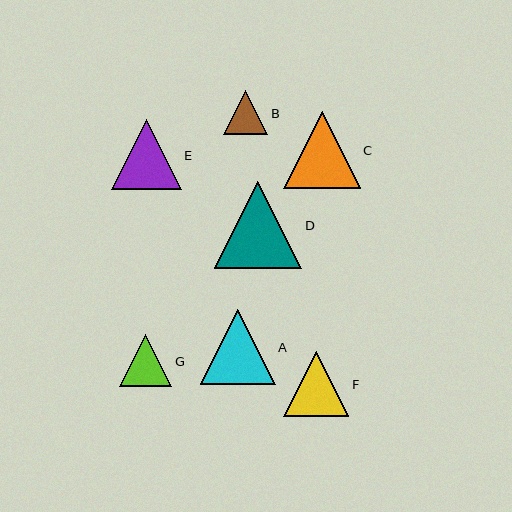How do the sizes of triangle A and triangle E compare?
Triangle A and triangle E are approximately the same size.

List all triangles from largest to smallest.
From largest to smallest: D, C, A, E, F, G, B.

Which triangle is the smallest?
Triangle B is the smallest with a size of approximately 44 pixels.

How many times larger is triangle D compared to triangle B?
Triangle D is approximately 2.0 times the size of triangle B.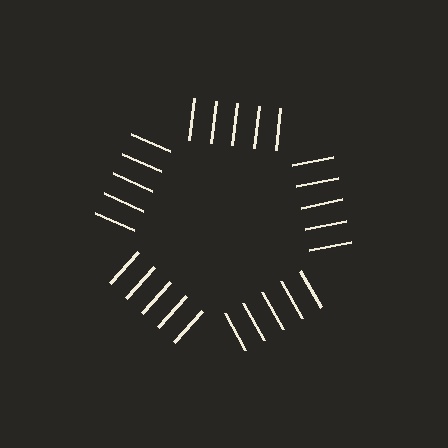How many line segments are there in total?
25 — 5 along each of the 5 edges.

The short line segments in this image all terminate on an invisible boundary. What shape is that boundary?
An illusory pentagon — the line segments terminate on its edges but no continuous stroke is drawn.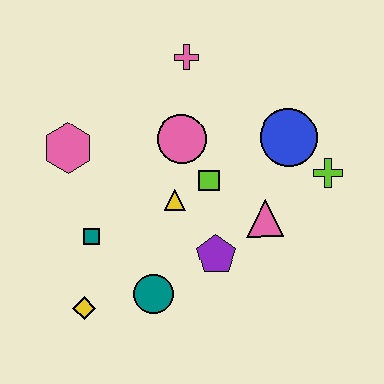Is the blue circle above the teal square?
Yes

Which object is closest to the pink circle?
The lime square is closest to the pink circle.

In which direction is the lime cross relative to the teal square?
The lime cross is to the right of the teal square.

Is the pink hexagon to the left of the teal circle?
Yes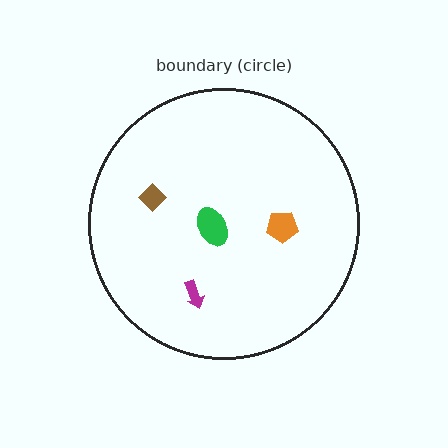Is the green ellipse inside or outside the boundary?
Inside.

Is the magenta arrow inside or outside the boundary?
Inside.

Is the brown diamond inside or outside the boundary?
Inside.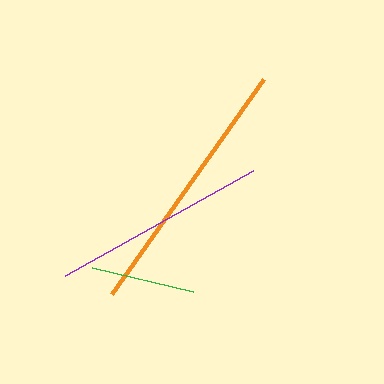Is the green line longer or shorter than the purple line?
The purple line is longer than the green line.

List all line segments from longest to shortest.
From longest to shortest: orange, purple, green.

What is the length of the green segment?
The green segment is approximately 104 pixels long.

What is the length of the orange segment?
The orange segment is approximately 263 pixels long.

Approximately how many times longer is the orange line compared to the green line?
The orange line is approximately 2.5 times the length of the green line.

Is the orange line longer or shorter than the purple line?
The orange line is longer than the purple line.